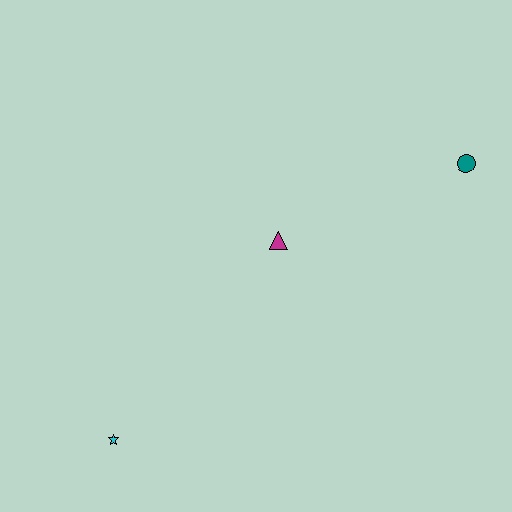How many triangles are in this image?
There is 1 triangle.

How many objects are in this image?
There are 3 objects.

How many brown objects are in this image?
There are no brown objects.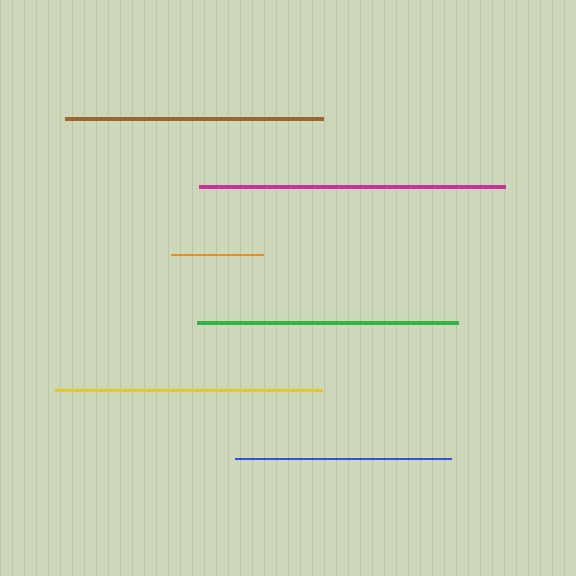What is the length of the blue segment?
The blue segment is approximately 216 pixels long.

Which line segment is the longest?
The magenta line is the longest at approximately 306 pixels.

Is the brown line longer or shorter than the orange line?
The brown line is longer than the orange line.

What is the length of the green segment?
The green segment is approximately 261 pixels long.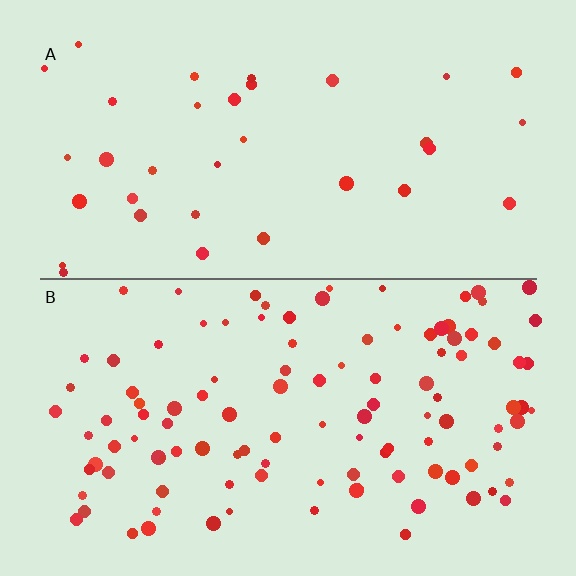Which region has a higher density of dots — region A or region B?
B (the bottom).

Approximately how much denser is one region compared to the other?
Approximately 3.2× — region B over region A.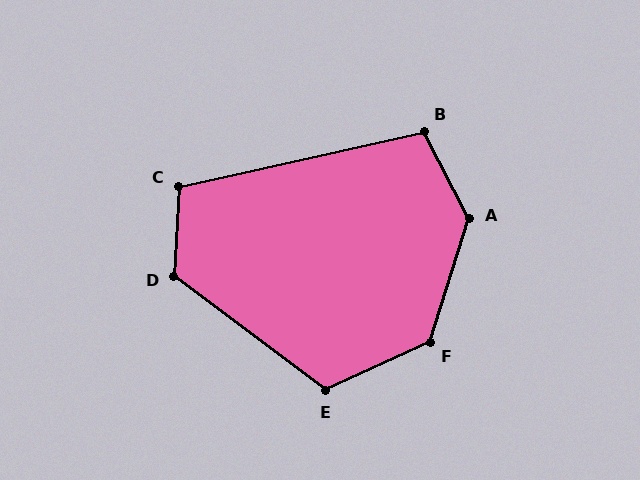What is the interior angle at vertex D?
Approximately 124 degrees (obtuse).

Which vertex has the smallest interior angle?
B, at approximately 104 degrees.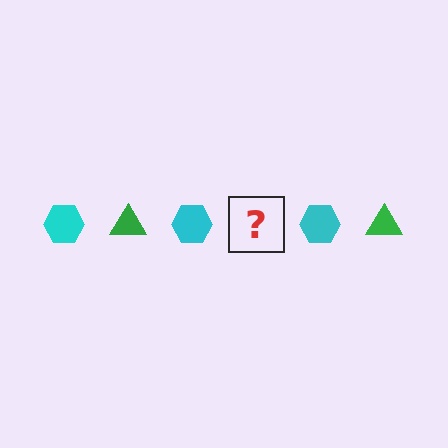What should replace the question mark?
The question mark should be replaced with a green triangle.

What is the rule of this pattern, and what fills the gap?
The rule is that the pattern alternates between cyan hexagon and green triangle. The gap should be filled with a green triangle.